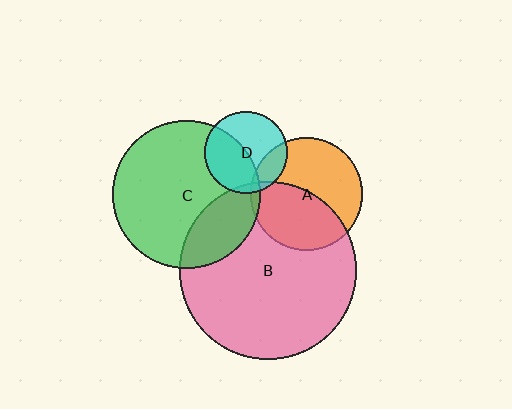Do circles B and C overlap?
Yes.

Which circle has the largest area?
Circle B (pink).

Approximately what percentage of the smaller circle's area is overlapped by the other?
Approximately 25%.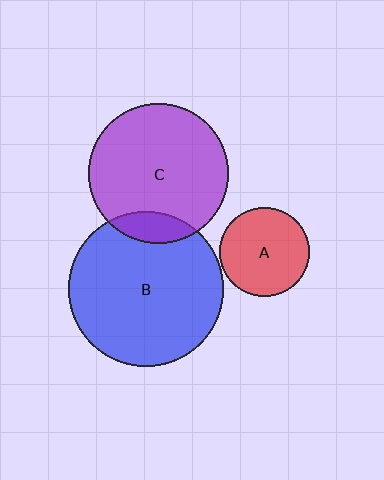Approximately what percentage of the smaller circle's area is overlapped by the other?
Approximately 15%.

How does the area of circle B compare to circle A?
Approximately 3.0 times.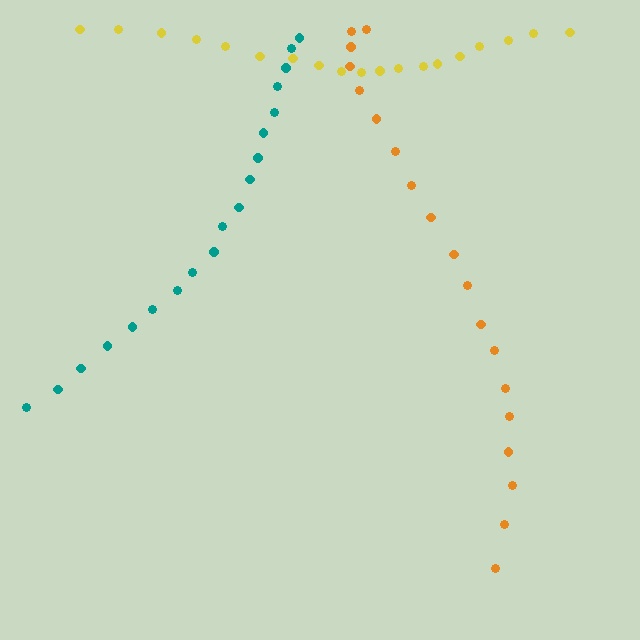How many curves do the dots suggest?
There are 3 distinct paths.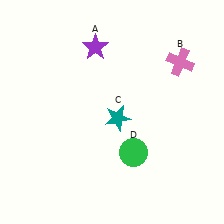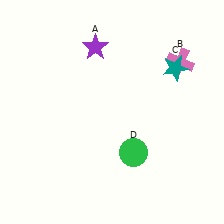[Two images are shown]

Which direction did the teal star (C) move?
The teal star (C) moved right.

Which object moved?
The teal star (C) moved right.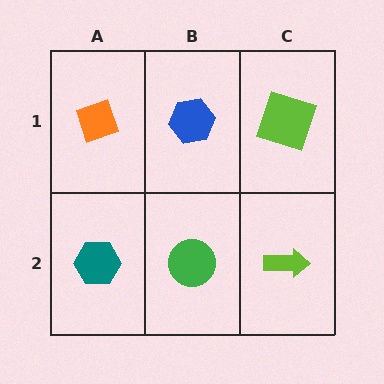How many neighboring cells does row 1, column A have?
2.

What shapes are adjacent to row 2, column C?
A lime square (row 1, column C), a green circle (row 2, column B).